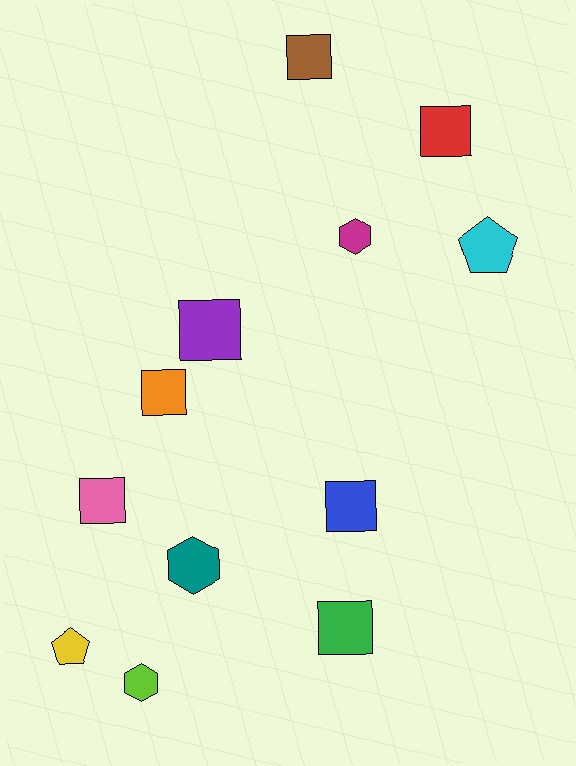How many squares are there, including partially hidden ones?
There are 7 squares.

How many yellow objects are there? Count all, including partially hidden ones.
There is 1 yellow object.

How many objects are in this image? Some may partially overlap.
There are 12 objects.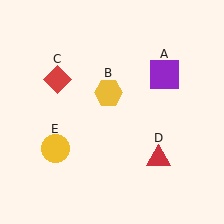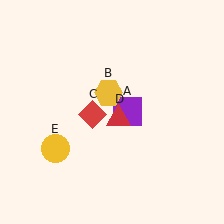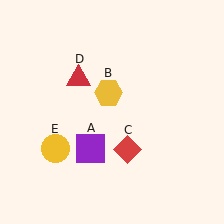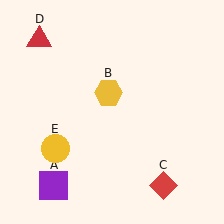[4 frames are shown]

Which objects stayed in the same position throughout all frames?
Yellow hexagon (object B) and yellow circle (object E) remained stationary.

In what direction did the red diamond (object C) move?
The red diamond (object C) moved down and to the right.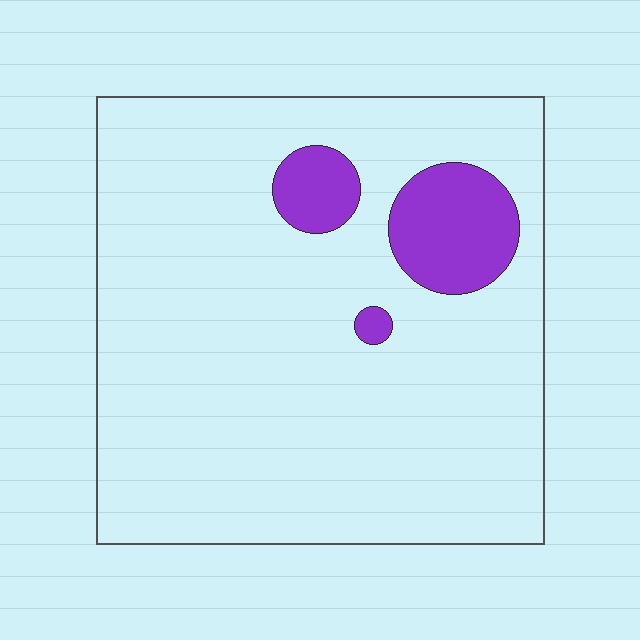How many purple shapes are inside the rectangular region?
3.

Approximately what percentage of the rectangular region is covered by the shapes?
Approximately 10%.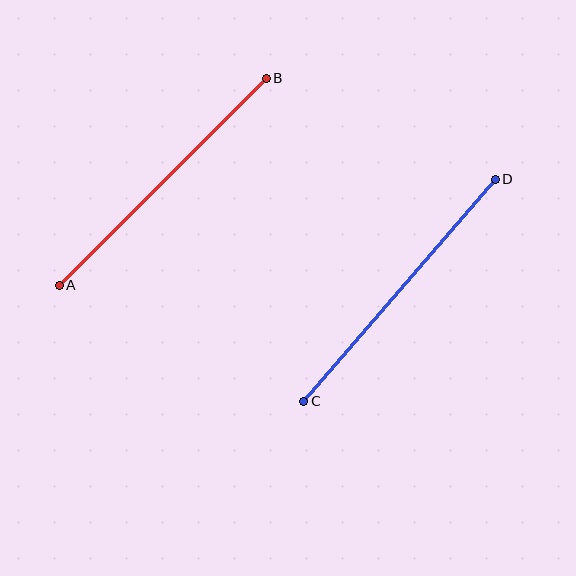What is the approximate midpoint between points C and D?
The midpoint is at approximately (400, 290) pixels.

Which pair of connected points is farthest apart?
Points C and D are farthest apart.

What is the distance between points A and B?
The distance is approximately 293 pixels.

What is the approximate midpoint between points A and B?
The midpoint is at approximately (163, 182) pixels.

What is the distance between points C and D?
The distance is approximately 293 pixels.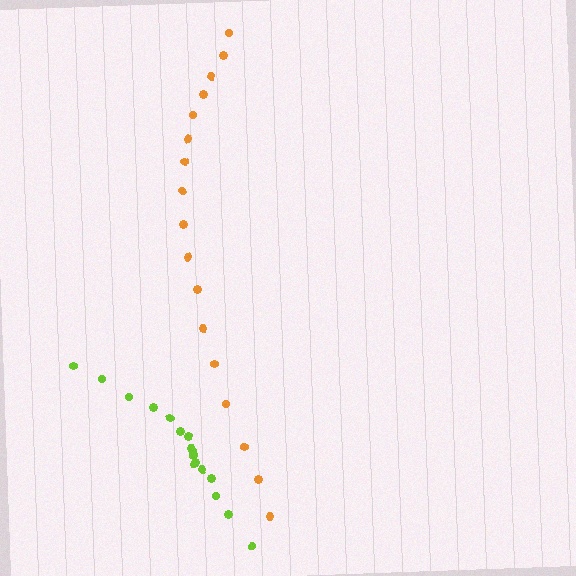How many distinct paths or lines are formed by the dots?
There are 2 distinct paths.